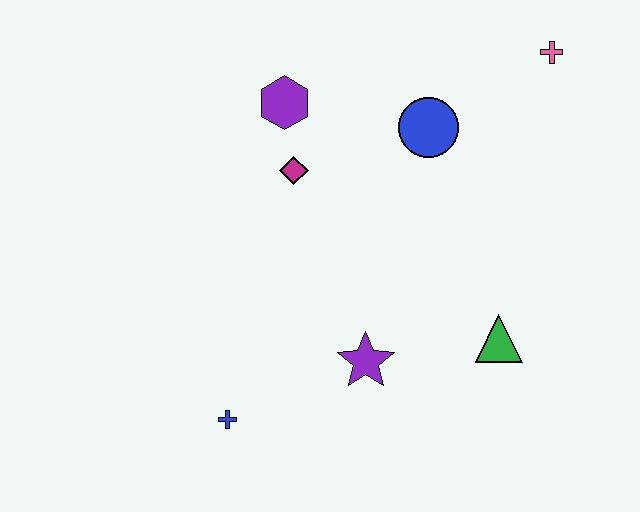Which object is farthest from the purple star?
The pink cross is farthest from the purple star.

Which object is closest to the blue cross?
The purple star is closest to the blue cross.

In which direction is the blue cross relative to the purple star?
The blue cross is to the left of the purple star.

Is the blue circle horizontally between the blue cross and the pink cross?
Yes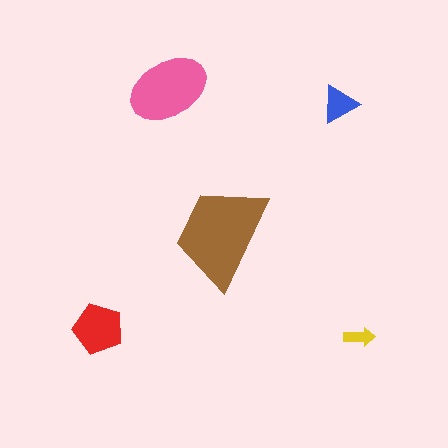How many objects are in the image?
There are 5 objects in the image.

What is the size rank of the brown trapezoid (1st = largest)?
1st.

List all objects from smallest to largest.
The yellow arrow, the blue triangle, the red pentagon, the pink ellipse, the brown trapezoid.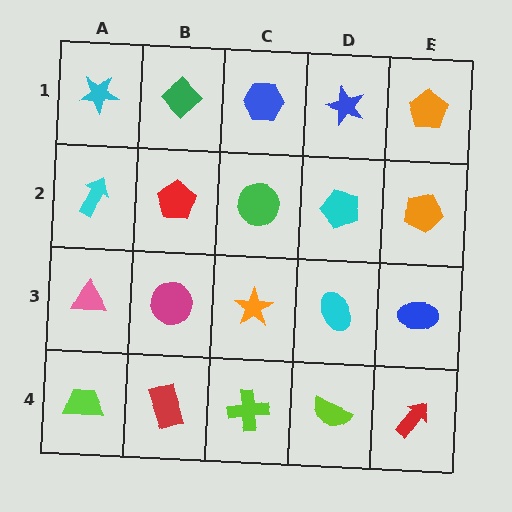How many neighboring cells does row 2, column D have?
4.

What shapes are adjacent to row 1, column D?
A cyan pentagon (row 2, column D), a blue hexagon (row 1, column C), an orange pentagon (row 1, column E).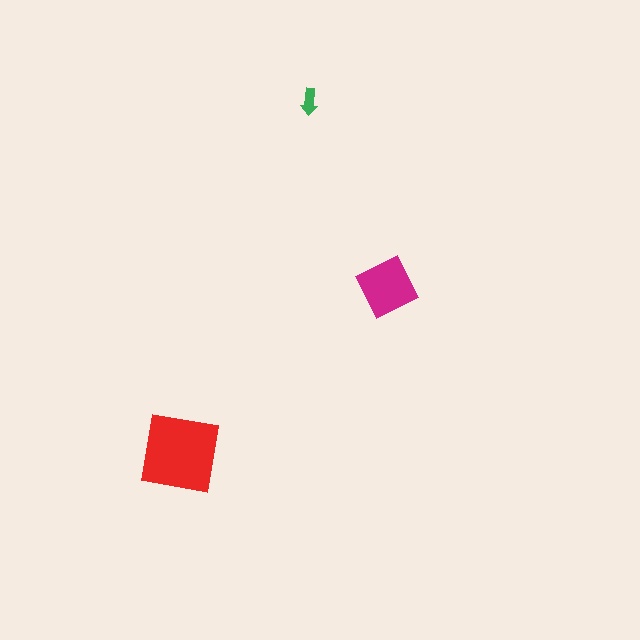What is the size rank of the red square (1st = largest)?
1st.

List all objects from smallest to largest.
The green arrow, the magenta diamond, the red square.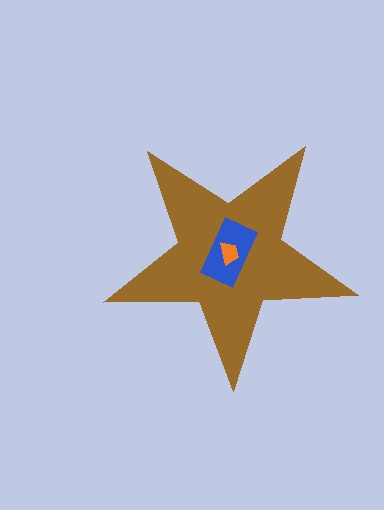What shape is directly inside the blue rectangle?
The orange trapezoid.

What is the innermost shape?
The orange trapezoid.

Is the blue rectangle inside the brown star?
Yes.